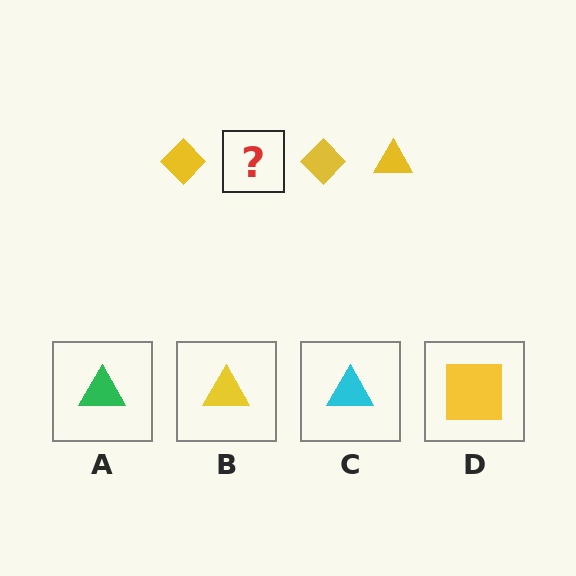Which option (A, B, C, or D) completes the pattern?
B.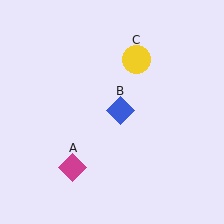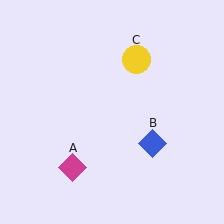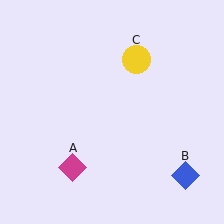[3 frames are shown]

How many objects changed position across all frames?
1 object changed position: blue diamond (object B).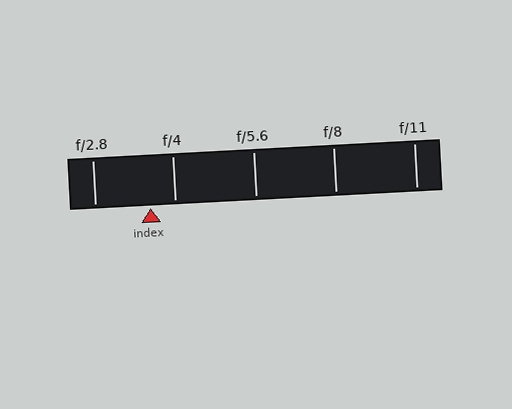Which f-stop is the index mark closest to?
The index mark is closest to f/4.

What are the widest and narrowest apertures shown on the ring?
The widest aperture shown is f/2.8 and the narrowest is f/11.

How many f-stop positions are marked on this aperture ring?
There are 5 f-stop positions marked.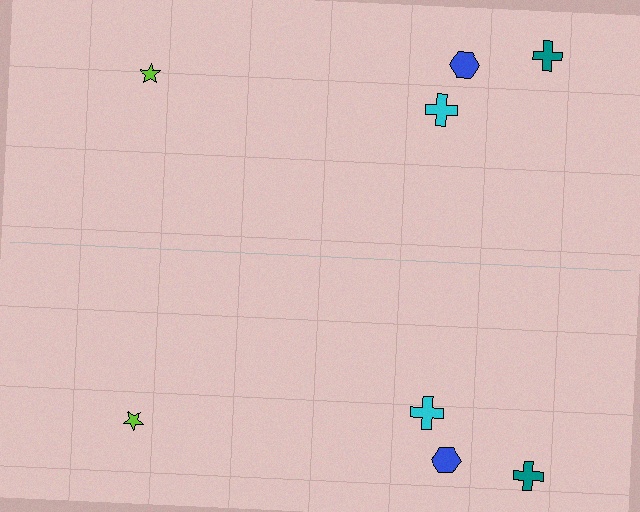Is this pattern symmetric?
Yes, this pattern has bilateral (reflection) symmetry.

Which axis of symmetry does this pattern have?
The pattern has a horizontal axis of symmetry running through the center of the image.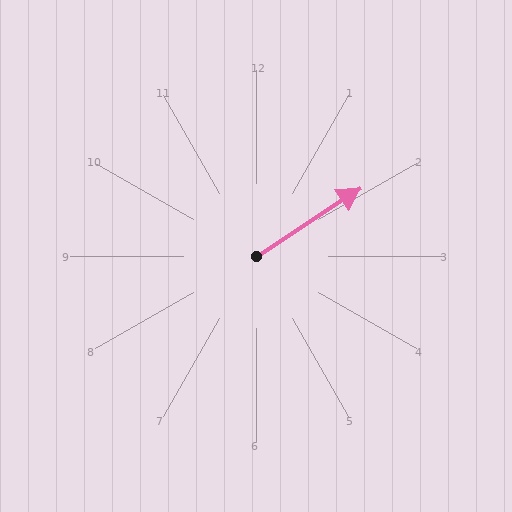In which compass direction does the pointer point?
Northeast.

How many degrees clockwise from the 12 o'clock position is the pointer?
Approximately 57 degrees.